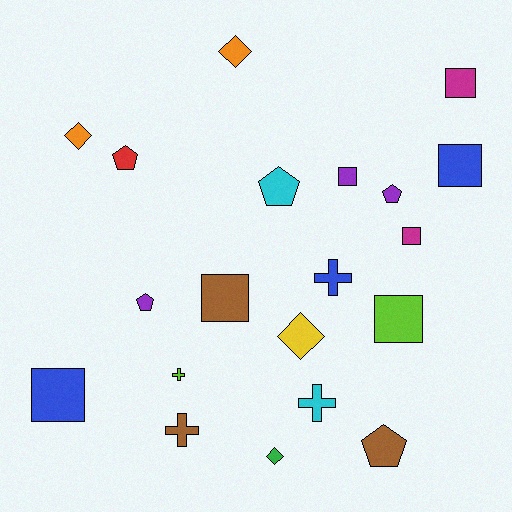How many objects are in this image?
There are 20 objects.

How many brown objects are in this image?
There are 3 brown objects.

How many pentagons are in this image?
There are 5 pentagons.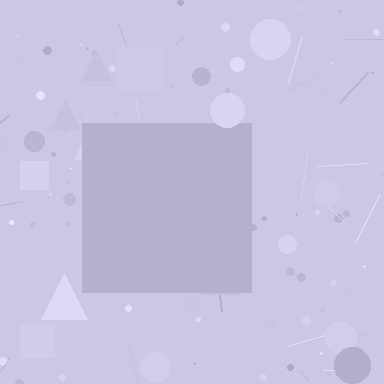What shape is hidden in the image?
A square is hidden in the image.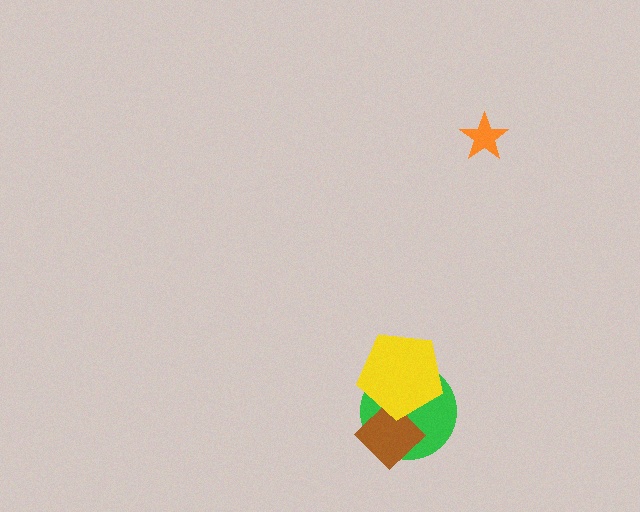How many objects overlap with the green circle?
2 objects overlap with the green circle.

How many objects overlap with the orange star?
0 objects overlap with the orange star.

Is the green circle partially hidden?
Yes, it is partially covered by another shape.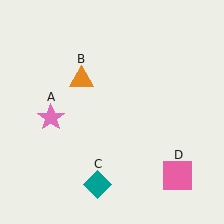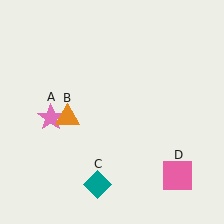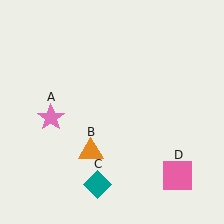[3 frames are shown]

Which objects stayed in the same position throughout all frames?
Pink star (object A) and teal diamond (object C) and pink square (object D) remained stationary.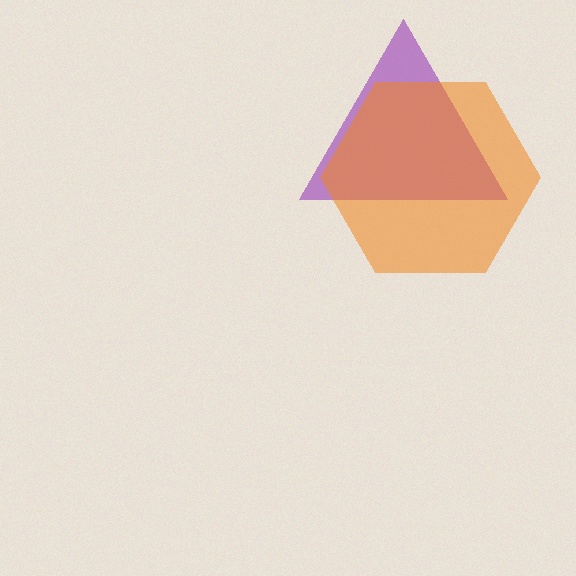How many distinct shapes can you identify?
There are 2 distinct shapes: a purple triangle, an orange hexagon.